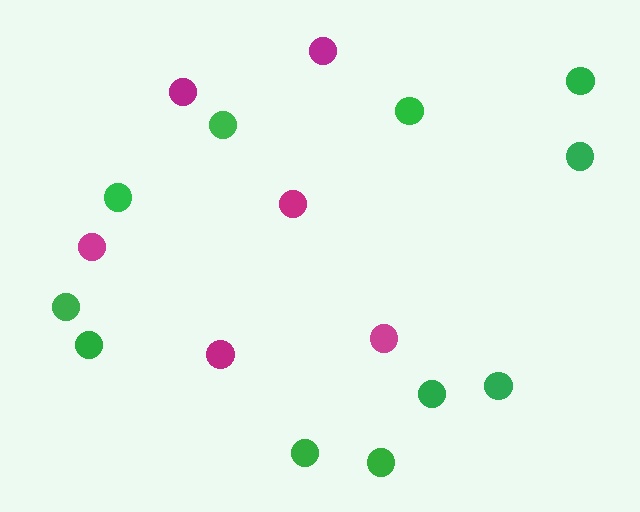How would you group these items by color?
There are 2 groups: one group of green circles (11) and one group of magenta circles (6).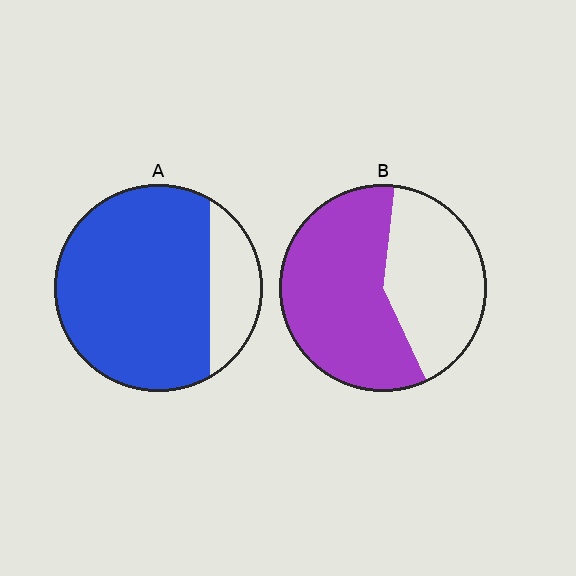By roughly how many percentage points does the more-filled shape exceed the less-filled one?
By roughly 20 percentage points (A over B).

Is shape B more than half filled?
Yes.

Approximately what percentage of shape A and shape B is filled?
A is approximately 80% and B is approximately 60%.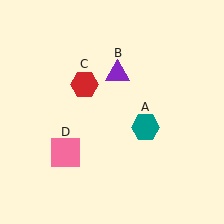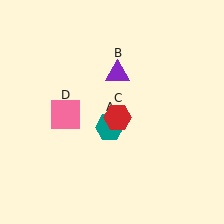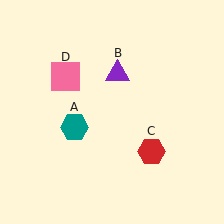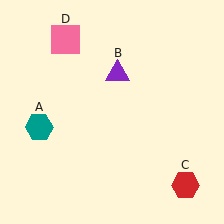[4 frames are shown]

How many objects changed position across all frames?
3 objects changed position: teal hexagon (object A), red hexagon (object C), pink square (object D).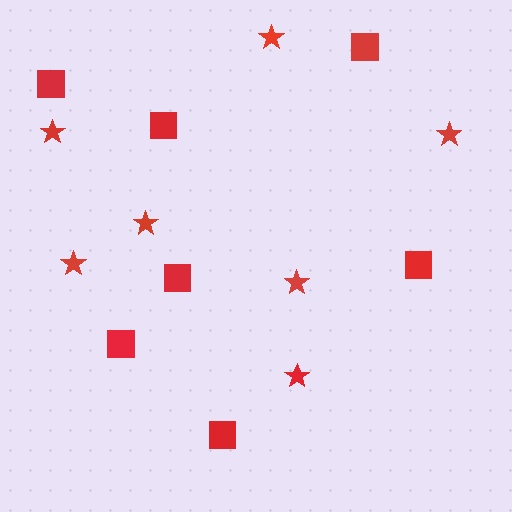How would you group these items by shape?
There are 2 groups: one group of stars (7) and one group of squares (7).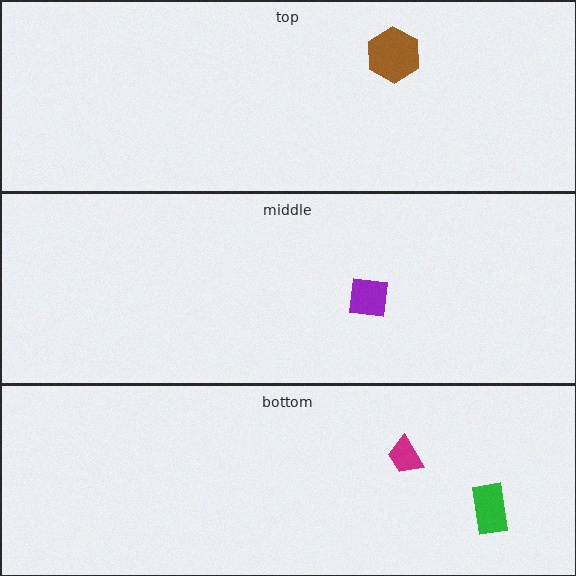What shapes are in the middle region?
The purple square.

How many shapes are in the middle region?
1.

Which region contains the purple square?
The middle region.